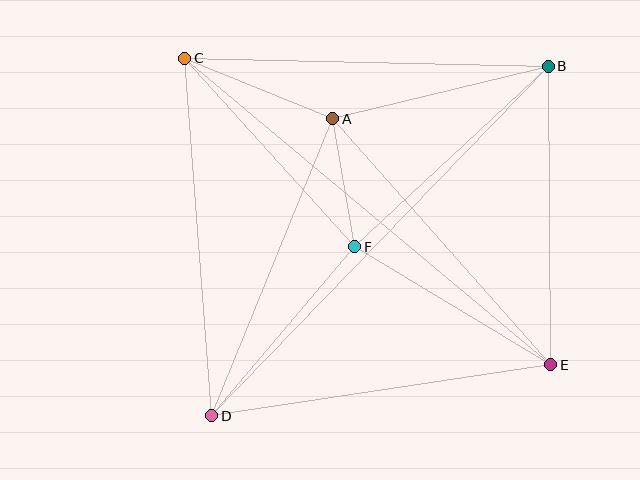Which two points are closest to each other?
Points A and F are closest to each other.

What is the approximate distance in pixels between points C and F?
The distance between C and F is approximately 254 pixels.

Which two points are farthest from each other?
Points B and D are farthest from each other.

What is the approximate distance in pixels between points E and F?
The distance between E and F is approximately 229 pixels.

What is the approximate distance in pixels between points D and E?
The distance between D and E is approximately 342 pixels.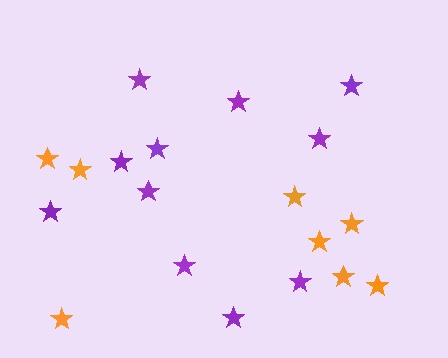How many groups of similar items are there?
There are 2 groups: one group of orange stars (8) and one group of purple stars (11).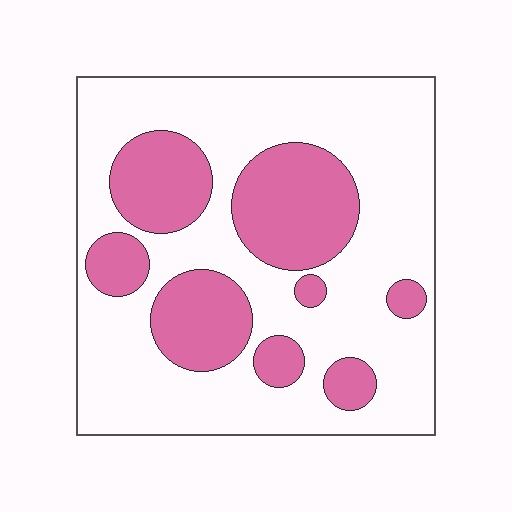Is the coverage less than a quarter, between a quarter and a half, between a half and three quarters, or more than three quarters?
Between a quarter and a half.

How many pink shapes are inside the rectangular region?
8.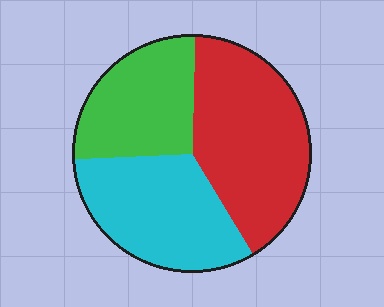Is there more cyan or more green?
Cyan.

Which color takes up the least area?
Green, at roughly 25%.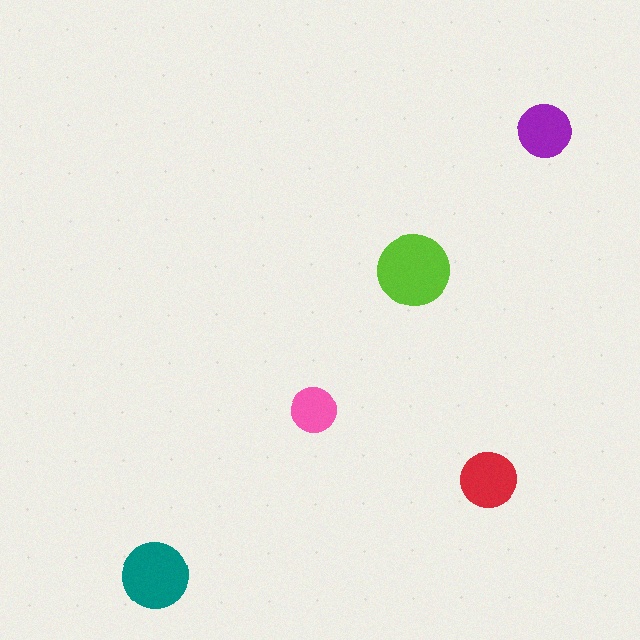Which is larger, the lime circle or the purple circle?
The lime one.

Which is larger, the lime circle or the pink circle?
The lime one.